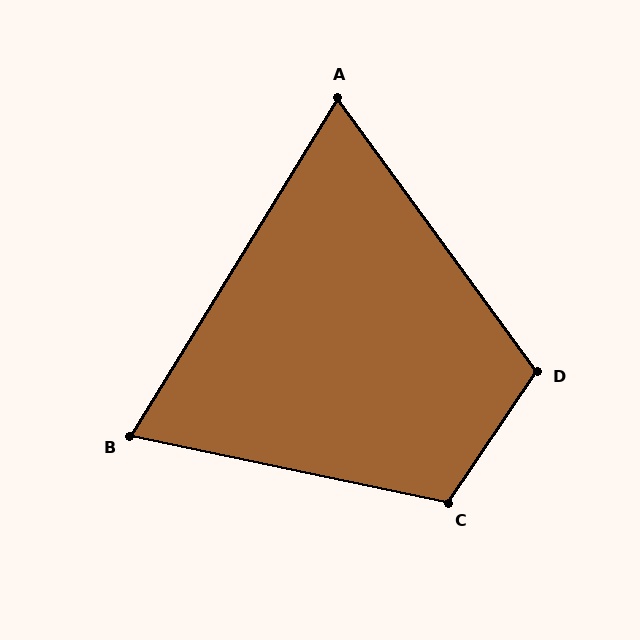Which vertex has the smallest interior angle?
A, at approximately 68 degrees.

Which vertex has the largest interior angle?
C, at approximately 112 degrees.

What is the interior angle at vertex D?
Approximately 110 degrees (obtuse).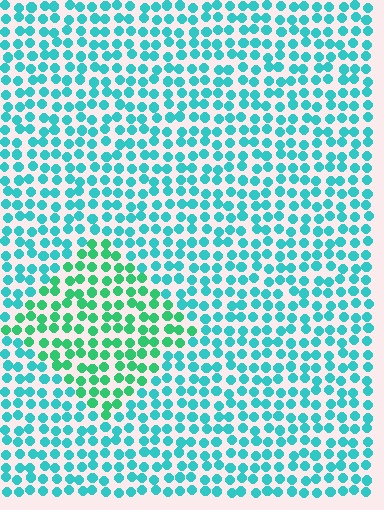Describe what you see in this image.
The image is filled with small cyan elements in a uniform arrangement. A diamond-shaped region is visible where the elements are tinted to a slightly different hue, forming a subtle color boundary.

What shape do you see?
I see a diamond.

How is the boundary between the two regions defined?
The boundary is defined purely by a slight shift in hue (about 33 degrees). Spacing, size, and orientation are identical on both sides.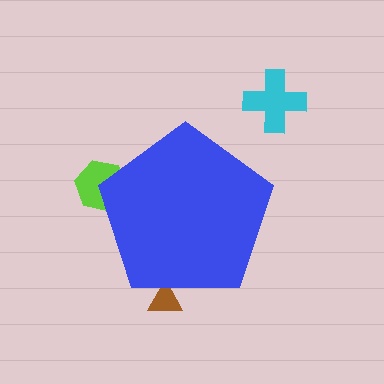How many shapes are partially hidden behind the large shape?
2 shapes are partially hidden.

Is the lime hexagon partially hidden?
Yes, the lime hexagon is partially hidden behind the blue pentagon.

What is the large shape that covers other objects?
A blue pentagon.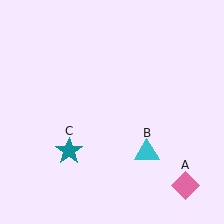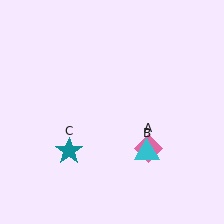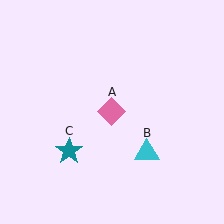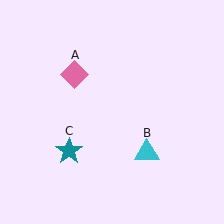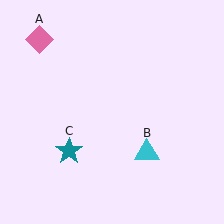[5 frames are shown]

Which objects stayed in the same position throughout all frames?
Cyan triangle (object B) and teal star (object C) remained stationary.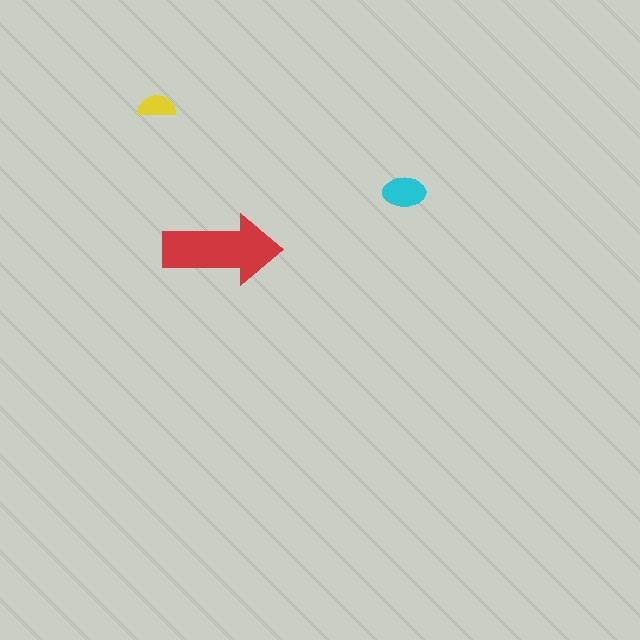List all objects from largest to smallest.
The red arrow, the cyan ellipse, the yellow semicircle.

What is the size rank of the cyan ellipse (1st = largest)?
2nd.